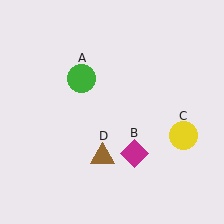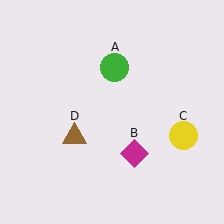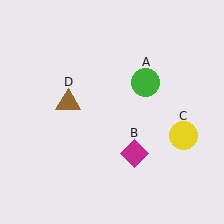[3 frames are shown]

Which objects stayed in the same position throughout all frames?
Magenta diamond (object B) and yellow circle (object C) remained stationary.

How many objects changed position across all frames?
2 objects changed position: green circle (object A), brown triangle (object D).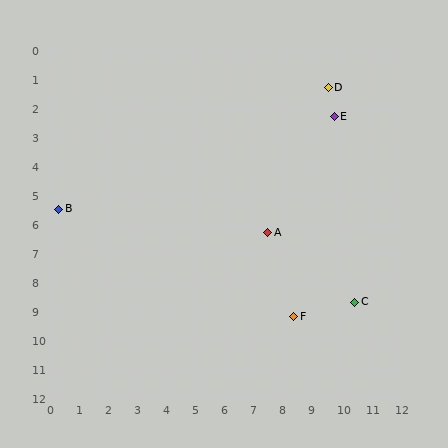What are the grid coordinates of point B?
Point B is at approximately (0.3, 5.5).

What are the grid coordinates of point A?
Point A is at approximately (7.5, 6.3).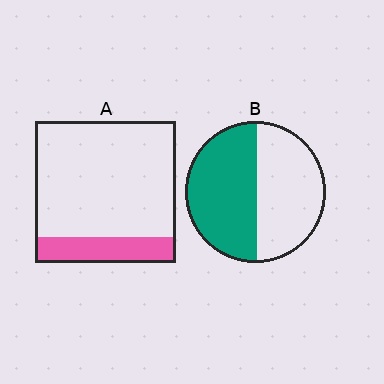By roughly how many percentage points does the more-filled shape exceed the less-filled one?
By roughly 35 percentage points (B over A).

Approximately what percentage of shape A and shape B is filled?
A is approximately 20% and B is approximately 50%.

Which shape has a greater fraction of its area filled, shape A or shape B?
Shape B.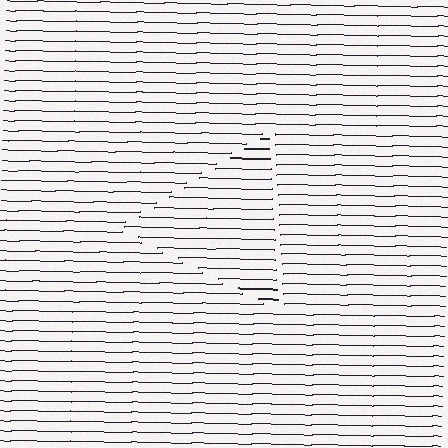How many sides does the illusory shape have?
3 sides — the line-ends trace a triangle.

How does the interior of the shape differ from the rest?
The interior of the shape contains the same grating, shifted by half a period — the contour is defined by the phase discontinuity where line-ends from the inner and outer gratings abut.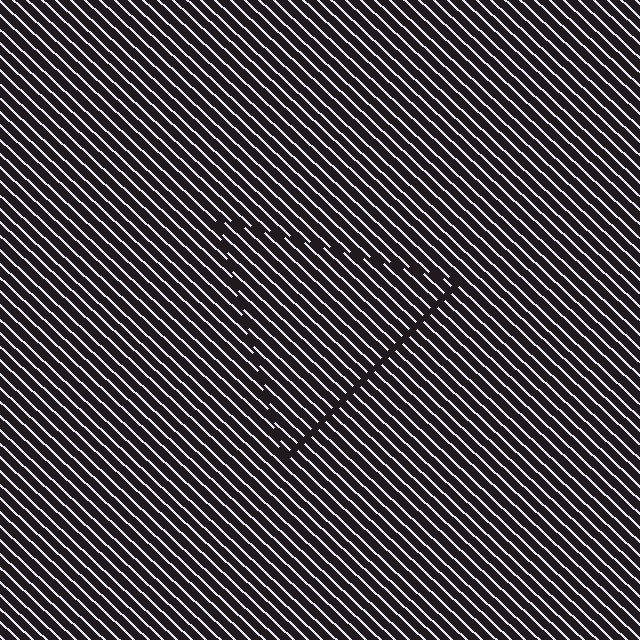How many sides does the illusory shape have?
3 sides — the line-ends trace a triangle.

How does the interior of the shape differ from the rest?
The interior of the shape contains the same grating, shifted by half a period — the contour is defined by the phase discontinuity where line-ends from the inner and outer gratings abut.